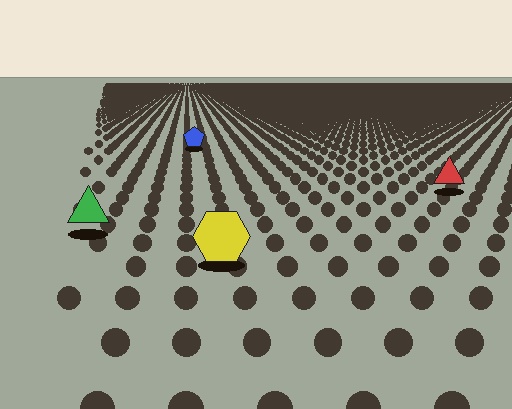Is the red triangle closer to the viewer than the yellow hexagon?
No. The yellow hexagon is closer — you can tell from the texture gradient: the ground texture is coarser near it.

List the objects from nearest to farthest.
From nearest to farthest: the yellow hexagon, the green triangle, the red triangle, the blue pentagon.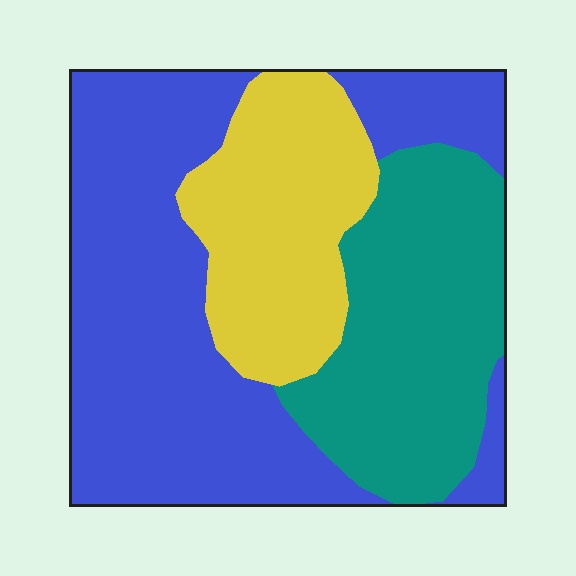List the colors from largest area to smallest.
From largest to smallest: blue, teal, yellow.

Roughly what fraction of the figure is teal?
Teal takes up about one quarter (1/4) of the figure.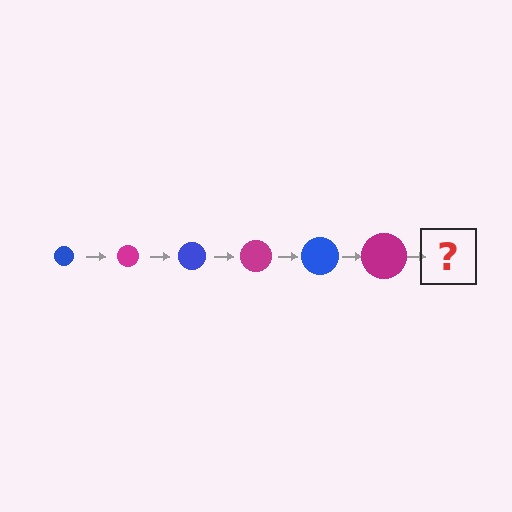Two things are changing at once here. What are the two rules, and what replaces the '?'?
The two rules are that the circle grows larger each step and the color cycles through blue and magenta. The '?' should be a blue circle, larger than the previous one.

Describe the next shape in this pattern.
It should be a blue circle, larger than the previous one.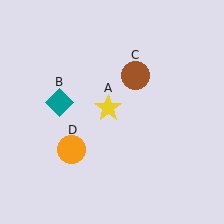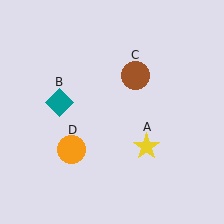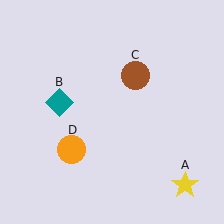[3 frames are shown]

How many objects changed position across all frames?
1 object changed position: yellow star (object A).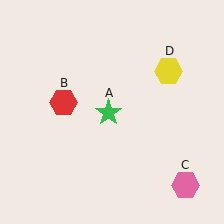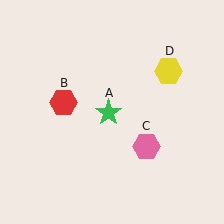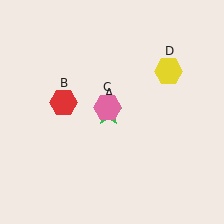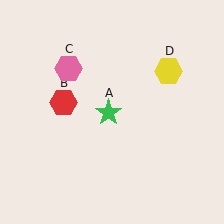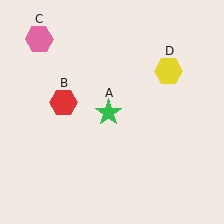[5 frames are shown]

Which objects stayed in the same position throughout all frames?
Green star (object A) and red hexagon (object B) and yellow hexagon (object D) remained stationary.